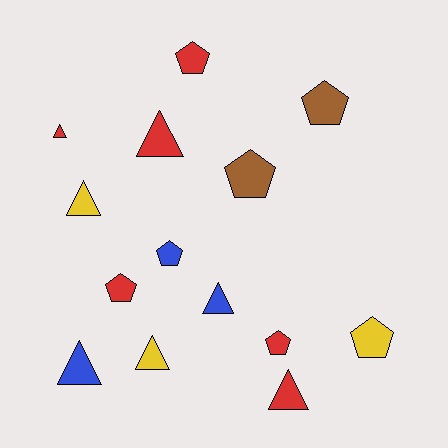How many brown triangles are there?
There are no brown triangles.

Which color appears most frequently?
Red, with 6 objects.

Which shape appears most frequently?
Pentagon, with 7 objects.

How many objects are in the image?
There are 14 objects.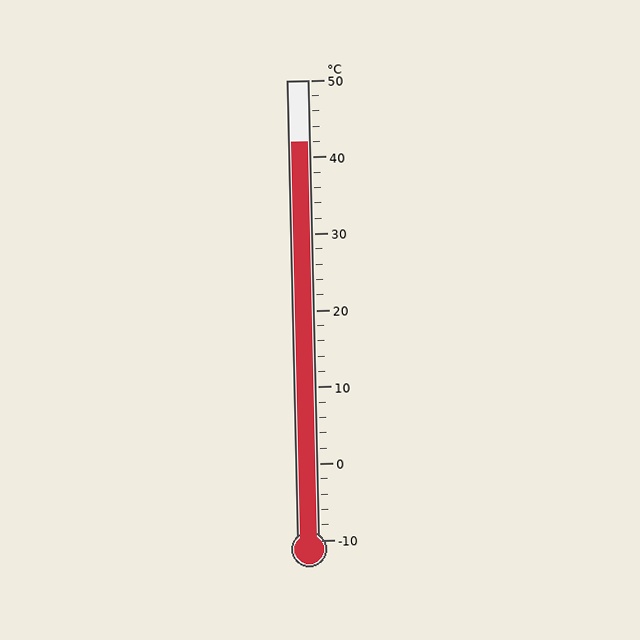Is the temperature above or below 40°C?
The temperature is above 40°C.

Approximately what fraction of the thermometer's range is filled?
The thermometer is filled to approximately 85% of its range.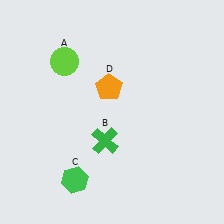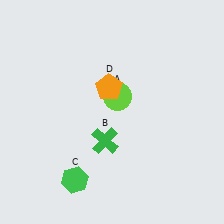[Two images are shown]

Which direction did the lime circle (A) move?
The lime circle (A) moved right.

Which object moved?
The lime circle (A) moved right.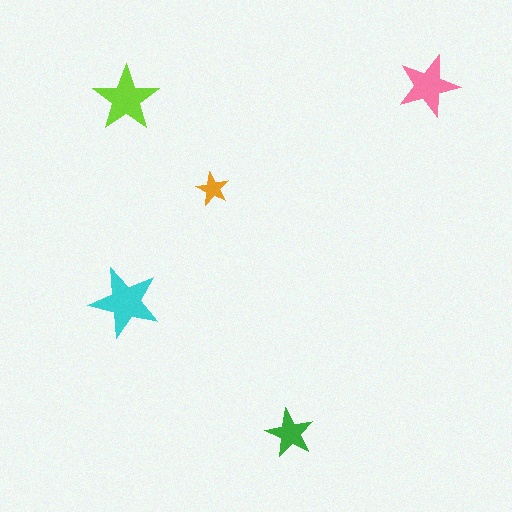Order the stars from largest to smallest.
the cyan one, the lime one, the pink one, the green one, the orange one.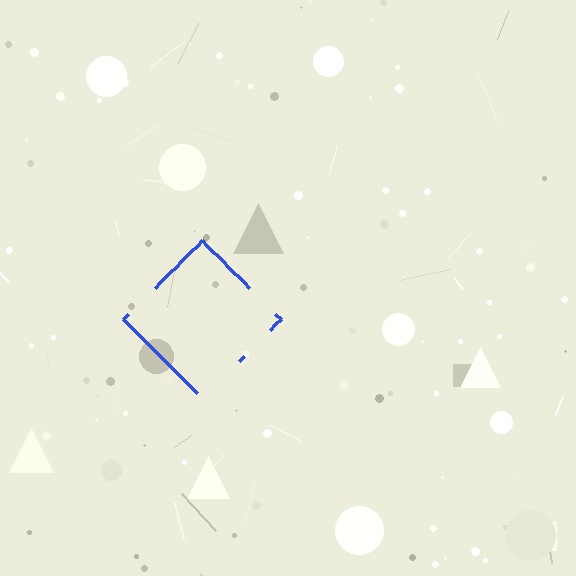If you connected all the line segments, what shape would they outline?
They would outline a diamond.